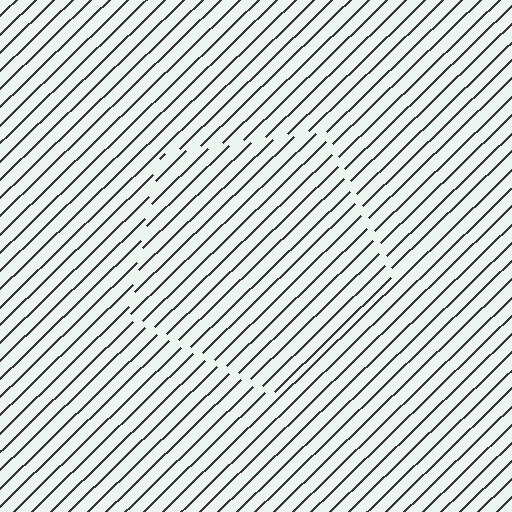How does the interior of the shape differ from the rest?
The interior of the shape contains the same grating, shifted by half a period — the contour is defined by the phase discontinuity where line-ends from the inner and outer gratings abut.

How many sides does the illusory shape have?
5 sides — the line-ends trace a pentagon.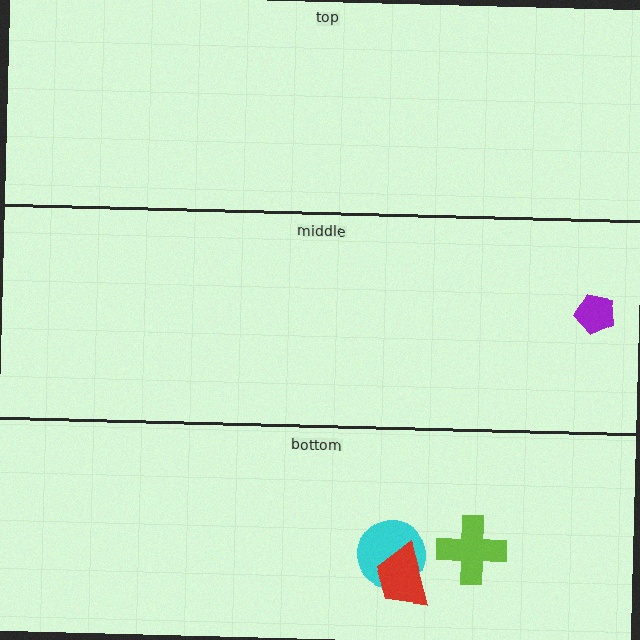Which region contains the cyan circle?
The bottom region.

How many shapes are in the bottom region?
3.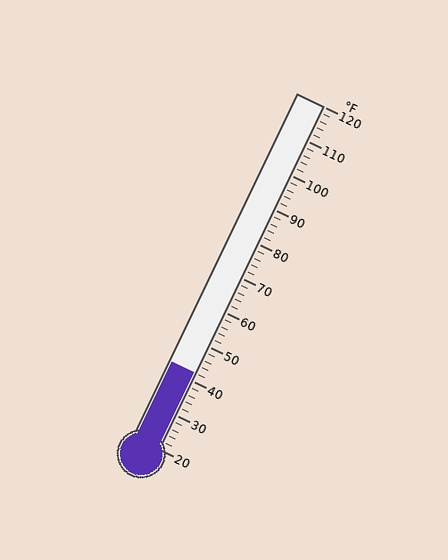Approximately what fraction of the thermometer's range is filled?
The thermometer is filled to approximately 20% of its range.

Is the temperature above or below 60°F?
The temperature is below 60°F.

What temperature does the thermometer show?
The thermometer shows approximately 42°F.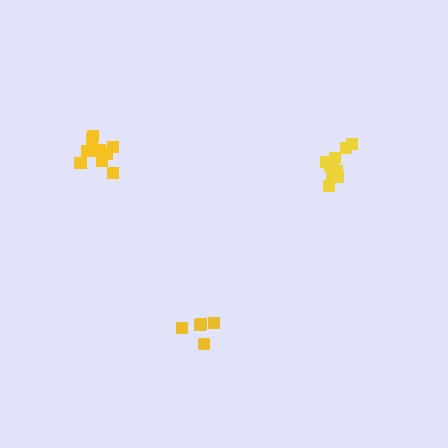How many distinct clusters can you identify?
There are 3 distinct clusters.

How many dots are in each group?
Group 1: 10 dots, Group 2: 5 dots, Group 3: 11 dots (26 total).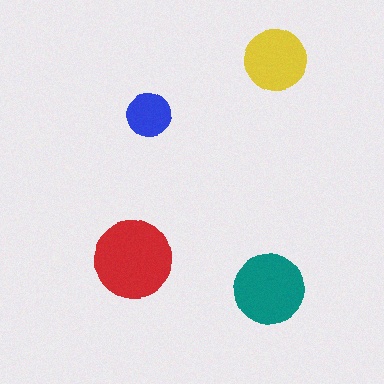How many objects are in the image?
There are 4 objects in the image.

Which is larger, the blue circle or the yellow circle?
The yellow one.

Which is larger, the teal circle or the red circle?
The red one.